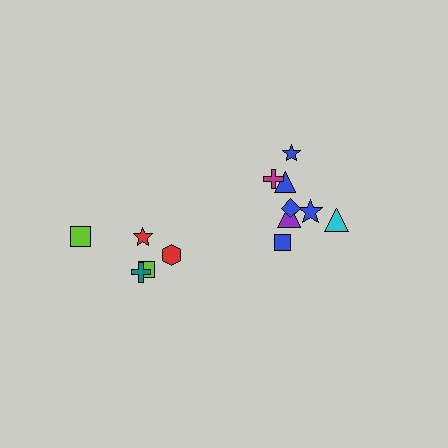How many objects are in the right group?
There are 8 objects.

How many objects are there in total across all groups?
There are 13 objects.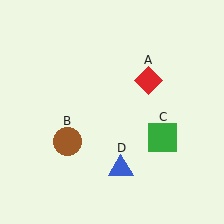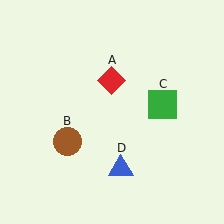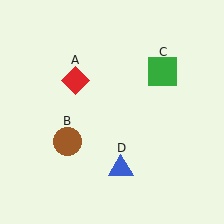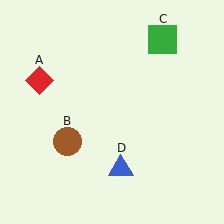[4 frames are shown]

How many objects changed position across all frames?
2 objects changed position: red diamond (object A), green square (object C).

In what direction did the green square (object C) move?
The green square (object C) moved up.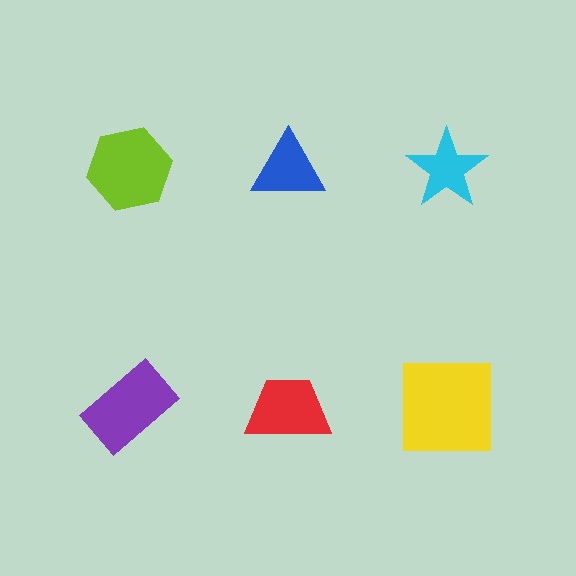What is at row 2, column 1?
A purple rectangle.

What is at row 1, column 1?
A lime hexagon.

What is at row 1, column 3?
A cyan star.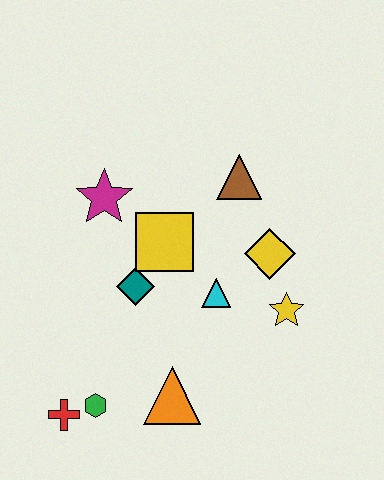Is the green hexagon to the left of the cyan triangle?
Yes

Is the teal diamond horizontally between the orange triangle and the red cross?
Yes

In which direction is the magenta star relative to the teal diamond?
The magenta star is above the teal diamond.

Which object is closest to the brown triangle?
The yellow diamond is closest to the brown triangle.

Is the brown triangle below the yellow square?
No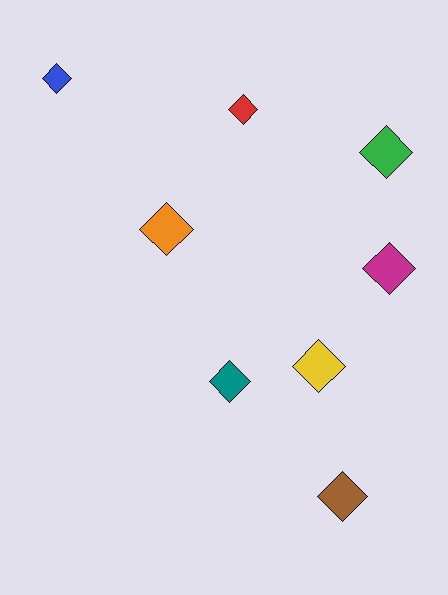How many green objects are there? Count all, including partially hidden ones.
There is 1 green object.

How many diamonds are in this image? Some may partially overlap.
There are 8 diamonds.